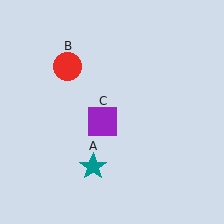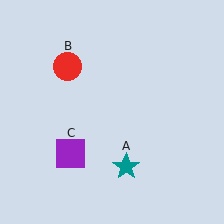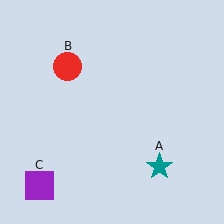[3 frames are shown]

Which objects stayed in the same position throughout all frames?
Red circle (object B) remained stationary.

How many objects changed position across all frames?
2 objects changed position: teal star (object A), purple square (object C).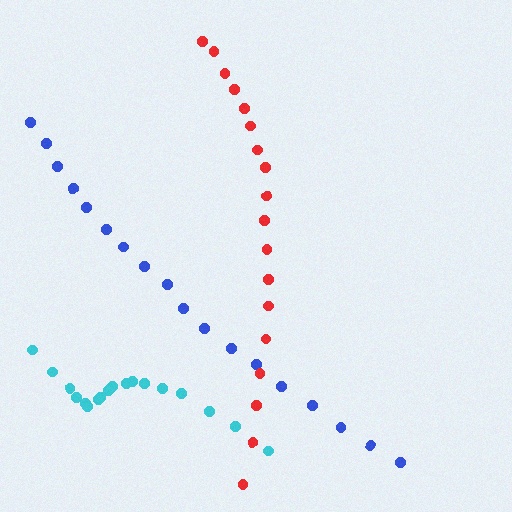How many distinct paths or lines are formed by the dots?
There are 3 distinct paths.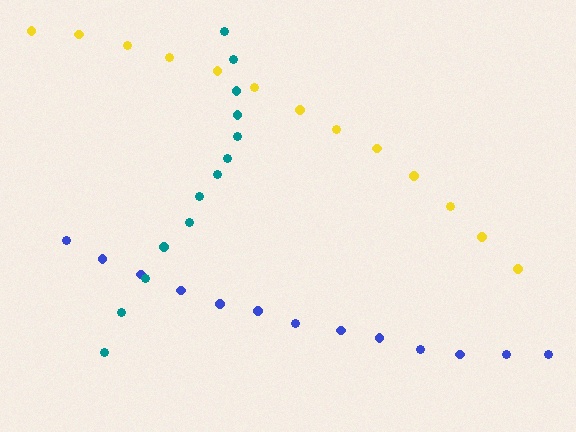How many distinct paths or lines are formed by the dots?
There are 3 distinct paths.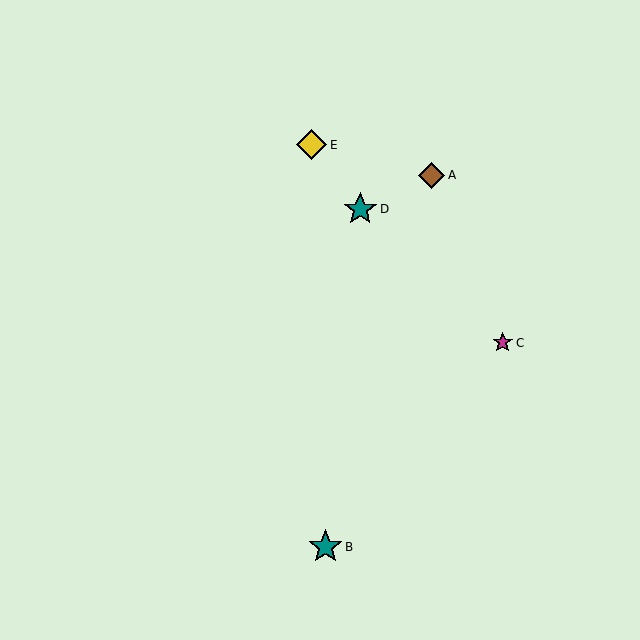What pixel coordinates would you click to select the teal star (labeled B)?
Click at (326, 547) to select the teal star B.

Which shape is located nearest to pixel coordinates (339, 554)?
The teal star (labeled B) at (326, 547) is nearest to that location.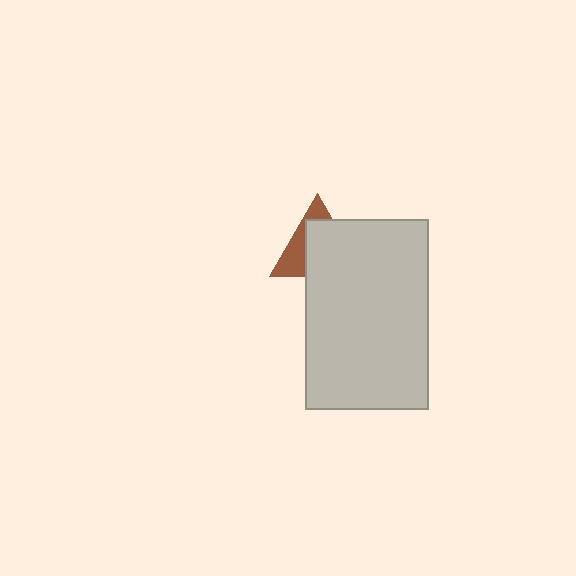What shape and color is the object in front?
The object in front is a light gray rectangle.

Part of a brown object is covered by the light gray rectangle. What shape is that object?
It is a triangle.